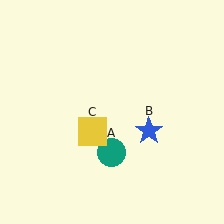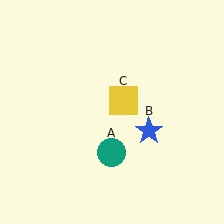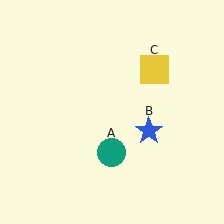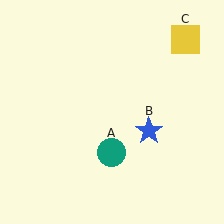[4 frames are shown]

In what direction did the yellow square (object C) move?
The yellow square (object C) moved up and to the right.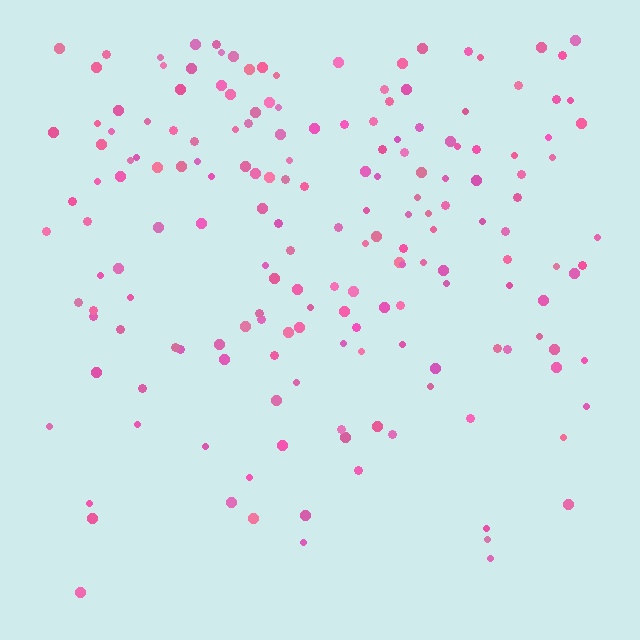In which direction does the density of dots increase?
From bottom to top, with the top side densest.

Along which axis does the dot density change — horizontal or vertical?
Vertical.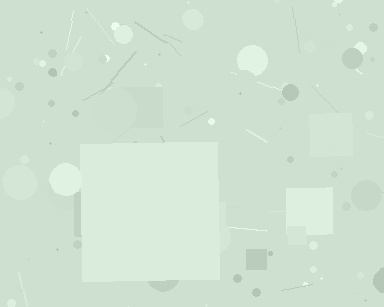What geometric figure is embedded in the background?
A square is embedded in the background.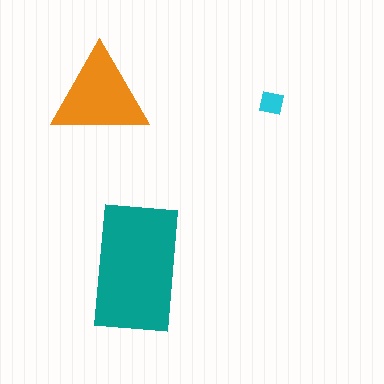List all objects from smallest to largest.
The cyan square, the orange triangle, the teal rectangle.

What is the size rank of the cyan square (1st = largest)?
3rd.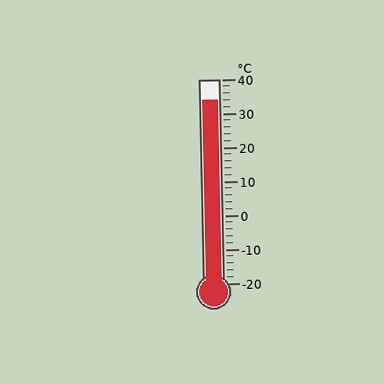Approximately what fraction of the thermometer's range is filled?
The thermometer is filled to approximately 90% of its range.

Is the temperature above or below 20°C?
The temperature is above 20°C.